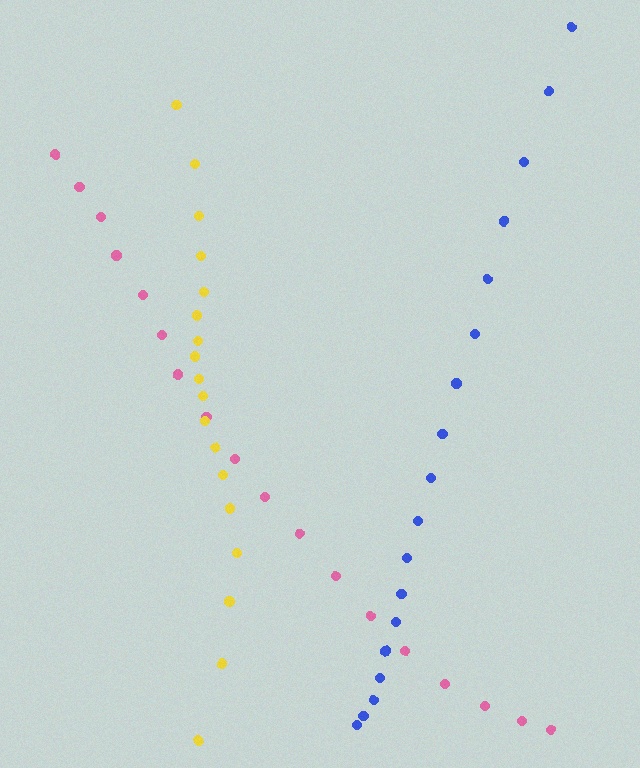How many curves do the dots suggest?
There are 3 distinct paths.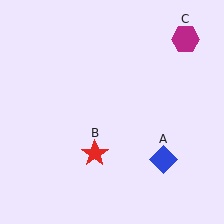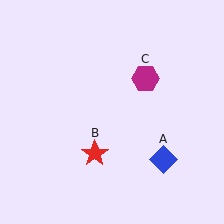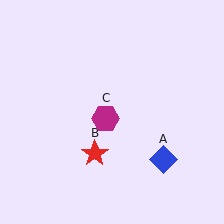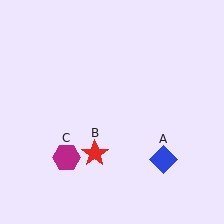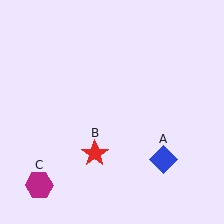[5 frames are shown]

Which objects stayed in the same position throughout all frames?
Blue diamond (object A) and red star (object B) remained stationary.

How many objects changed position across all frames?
1 object changed position: magenta hexagon (object C).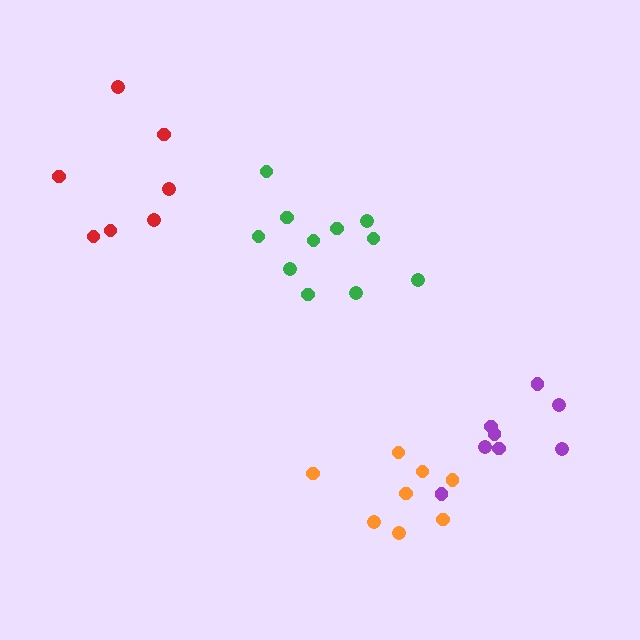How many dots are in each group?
Group 1: 11 dots, Group 2: 8 dots, Group 3: 7 dots, Group 4: 8 dots (34 total).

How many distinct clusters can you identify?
There are 4 distinct clusters.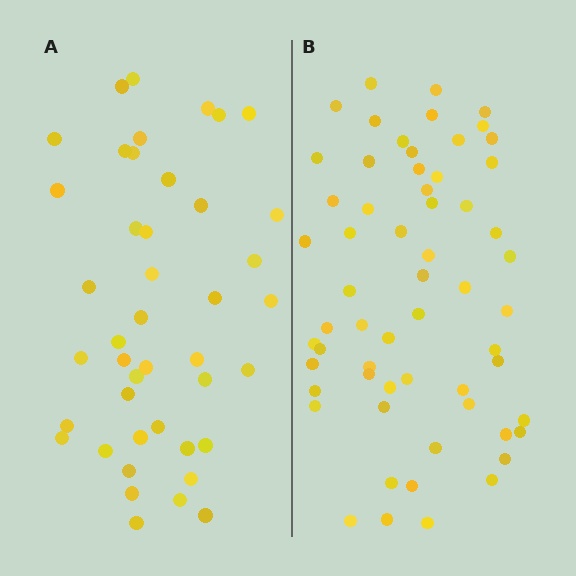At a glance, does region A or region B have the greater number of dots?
Region B (the right region) has more dots.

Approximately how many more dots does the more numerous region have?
Region B has approximately 15 more dots than region A.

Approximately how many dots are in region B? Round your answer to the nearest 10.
About 60 dots.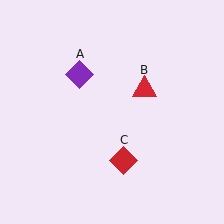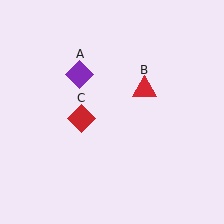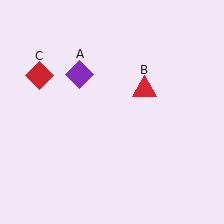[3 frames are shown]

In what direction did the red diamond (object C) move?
The red diamond (object C) moved up and to the left.